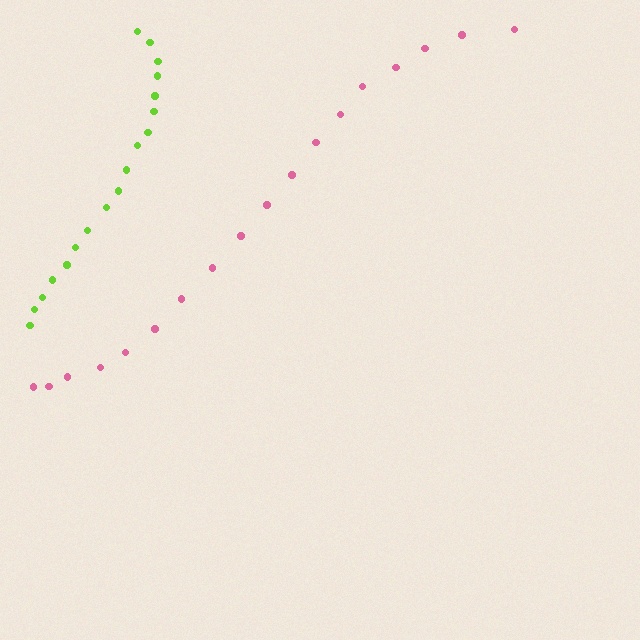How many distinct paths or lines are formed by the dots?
There are 2 distinct paths.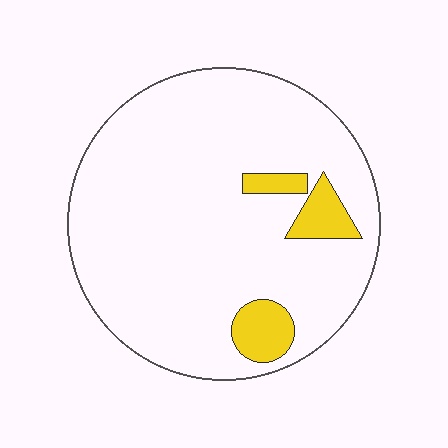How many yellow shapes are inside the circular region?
3.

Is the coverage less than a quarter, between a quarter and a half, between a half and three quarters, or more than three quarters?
Less than a quarter.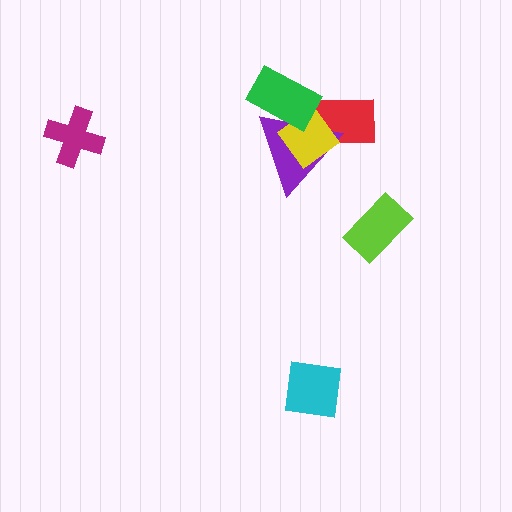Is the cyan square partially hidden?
No, no other shape covers it.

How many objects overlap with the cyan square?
0 objects overlap with the cyan square.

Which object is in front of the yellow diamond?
The green rectangle is in front of the yellow diamond.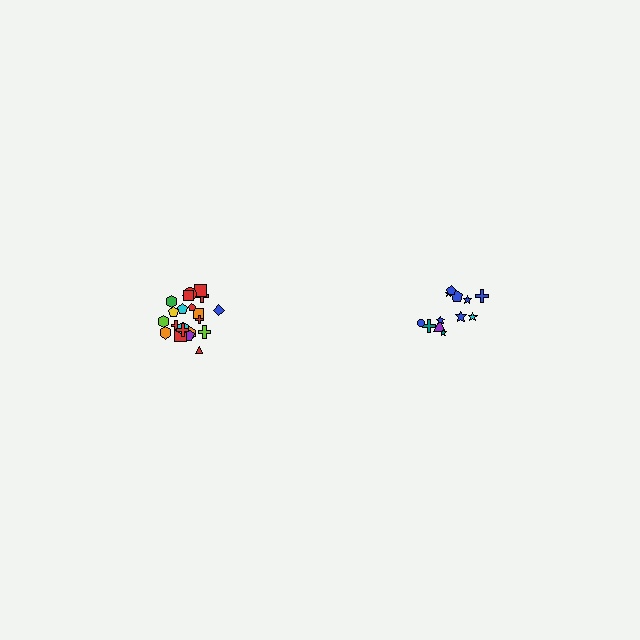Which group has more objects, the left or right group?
The left group.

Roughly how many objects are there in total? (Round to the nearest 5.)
Roughly 35 objects in total.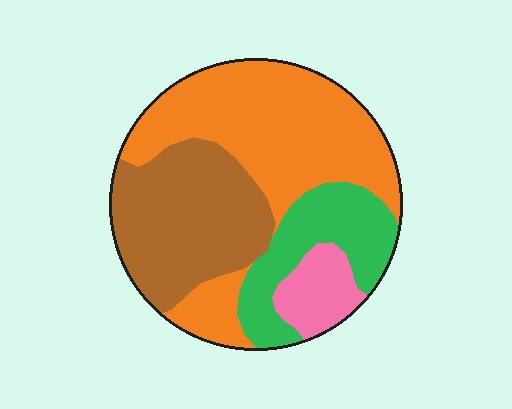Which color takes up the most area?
Orange, at roughly 45%.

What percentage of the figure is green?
Green takes up between a sixth and a third of the figure.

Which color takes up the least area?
Pink, at roughly 10%.